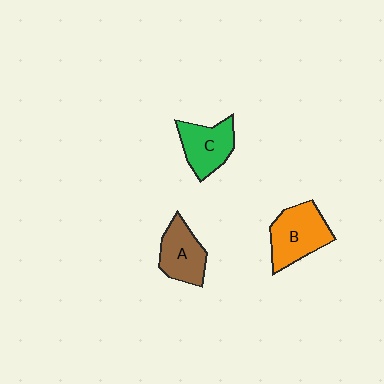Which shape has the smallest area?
Shape A (brown).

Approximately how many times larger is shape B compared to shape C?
Approximately 1.2 times.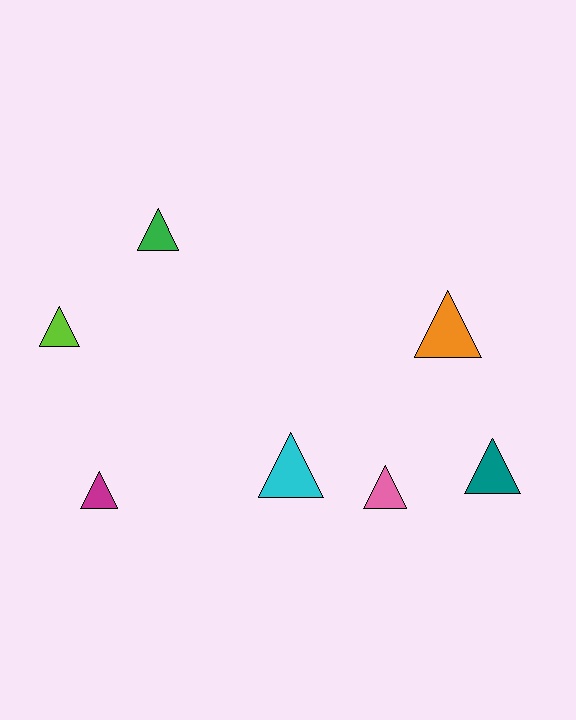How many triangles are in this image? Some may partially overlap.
There are 7 triangles.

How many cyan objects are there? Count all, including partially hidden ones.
There is 1 cyan object.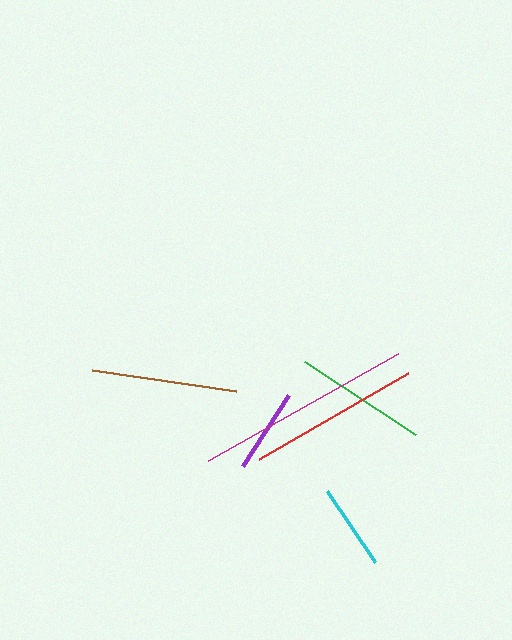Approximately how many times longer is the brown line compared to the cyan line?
The brown line is approximately 1.7 times the length of the cyan line.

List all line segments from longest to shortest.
From longest to shortest: magenta, red, brown, green, cyan, purple.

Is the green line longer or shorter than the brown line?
The brown line is longer than the green line.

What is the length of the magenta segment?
The magenta segment is approximately 218 pixels long.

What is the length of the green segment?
The green segment is approximately 132 pixels long.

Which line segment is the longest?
The magenta line is the longest at approximately 218 pixels.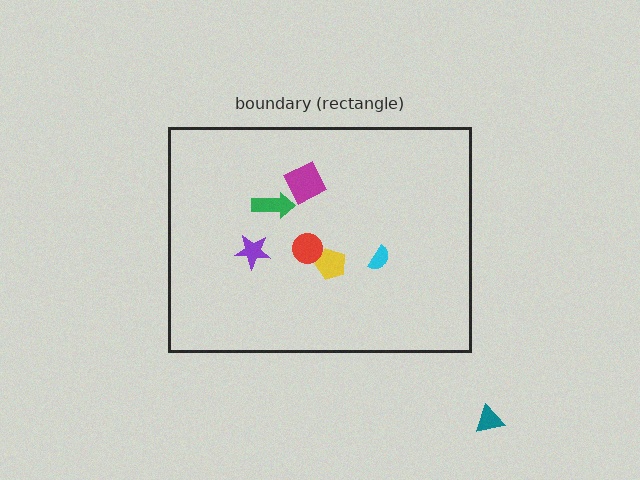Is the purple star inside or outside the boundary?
Inside.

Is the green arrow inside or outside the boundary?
Inside.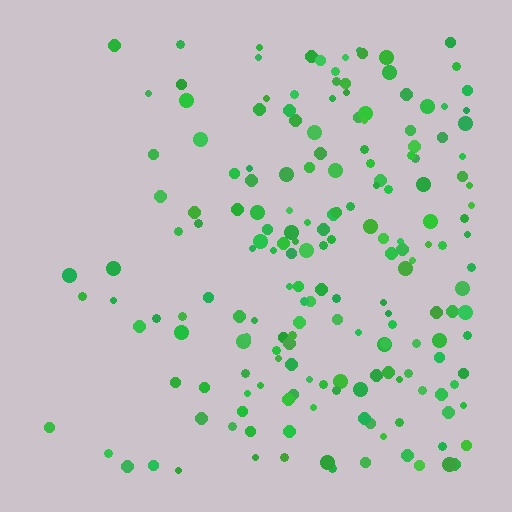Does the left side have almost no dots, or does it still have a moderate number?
Still a moderate number, just noticeably fewer than the right.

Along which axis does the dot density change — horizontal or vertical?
Horizontal.